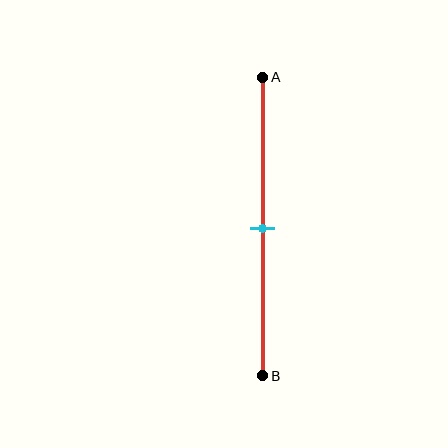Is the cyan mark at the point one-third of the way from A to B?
No, the mark is at about 50% from A, not at the 33% one-third point.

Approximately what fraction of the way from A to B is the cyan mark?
The cyan mark is approximately 50% of the way from A to B.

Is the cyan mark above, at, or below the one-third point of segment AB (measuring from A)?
The cyan mark is below the one-third point of segment AB.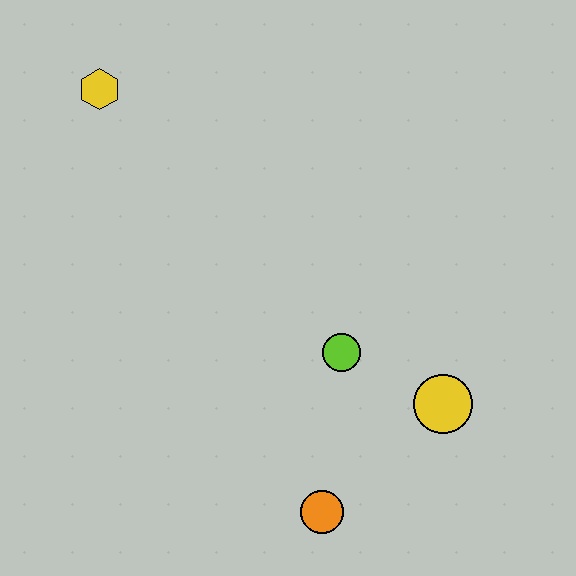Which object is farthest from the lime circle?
The yellow hexagon is farthest from the lime circle.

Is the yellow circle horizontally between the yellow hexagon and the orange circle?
No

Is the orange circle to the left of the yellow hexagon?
No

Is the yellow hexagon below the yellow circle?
No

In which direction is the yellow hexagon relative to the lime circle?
The yellow hexagon is above the lime circle.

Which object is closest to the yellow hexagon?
The lime circle is closest to the yellow hexagon.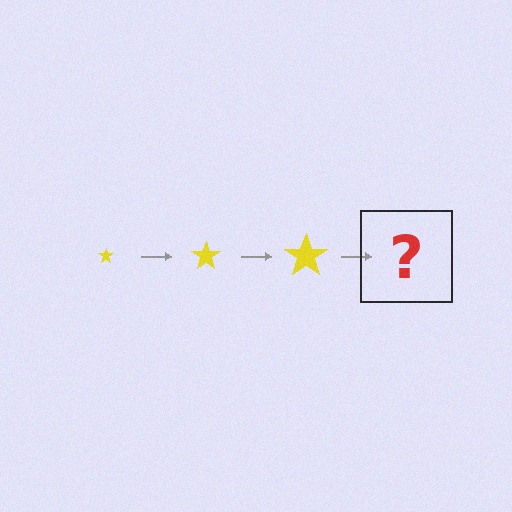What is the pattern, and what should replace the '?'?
The pattern is that the star gets progressively larger each step. The '?' should be a yellow star, larger than the previous one.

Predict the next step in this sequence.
The next step is a yellow star, larger than the previous one.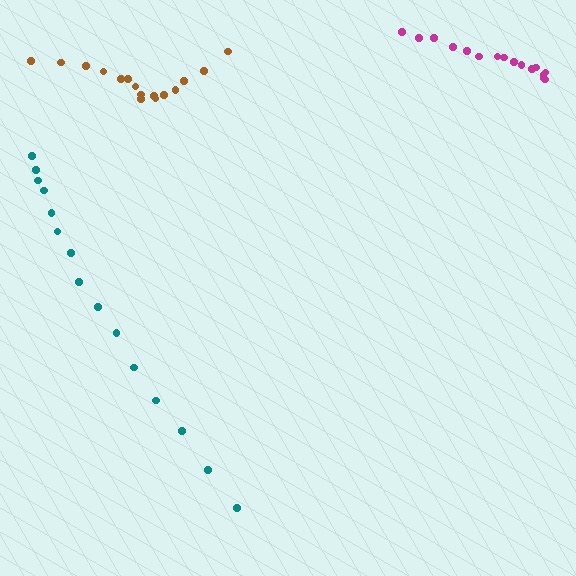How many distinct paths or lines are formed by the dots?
There are 3 distinct paths.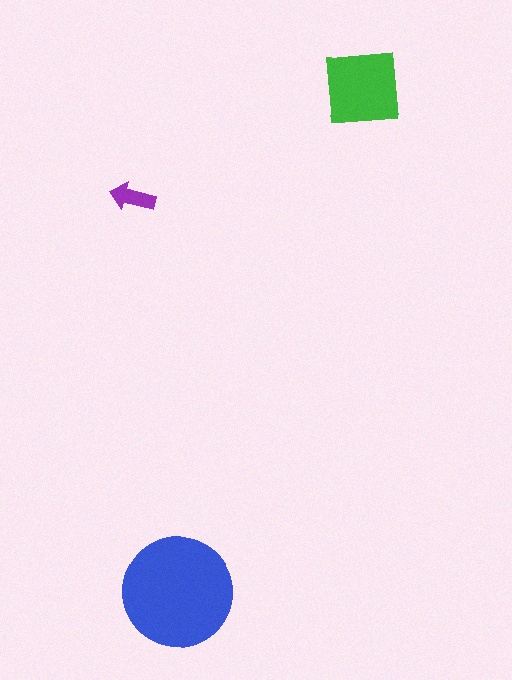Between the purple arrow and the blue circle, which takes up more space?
The blue circle.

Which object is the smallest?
The purple arrow.